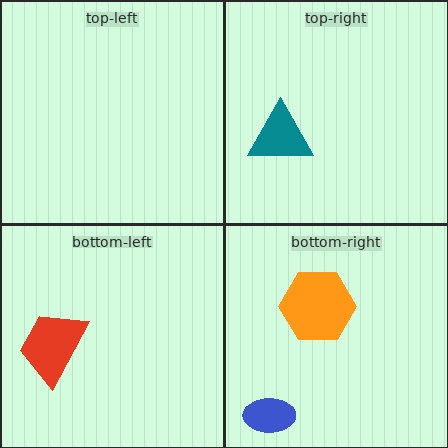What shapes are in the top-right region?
The teal triangle.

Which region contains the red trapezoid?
The bottom-left region.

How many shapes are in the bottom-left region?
1.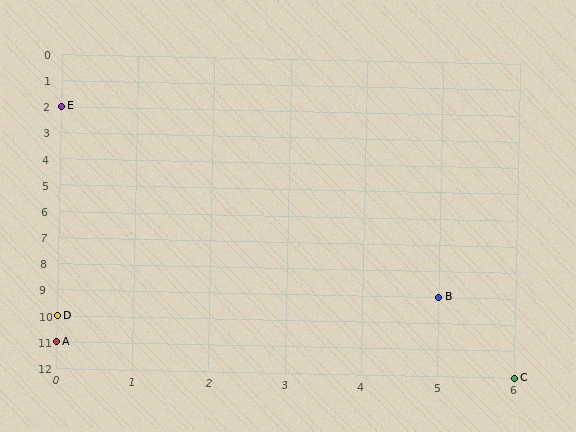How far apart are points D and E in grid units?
Points D and E are 8 rows apart.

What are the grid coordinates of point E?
Point E is at grid coordinates (0, 2).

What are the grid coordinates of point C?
Point C is at grid coordinates (6, 12).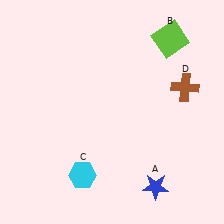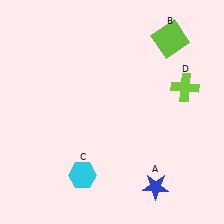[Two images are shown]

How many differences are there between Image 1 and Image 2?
There is 1 difference between the two images.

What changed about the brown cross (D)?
In Image 1, D is brown. In Image 2, it changed to lime.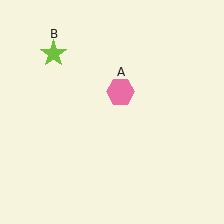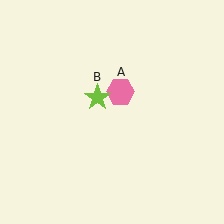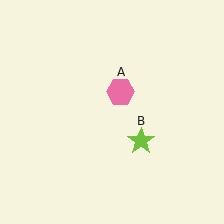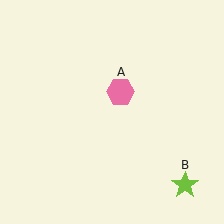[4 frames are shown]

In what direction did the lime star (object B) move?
The lime star (object B) moved down and to the right.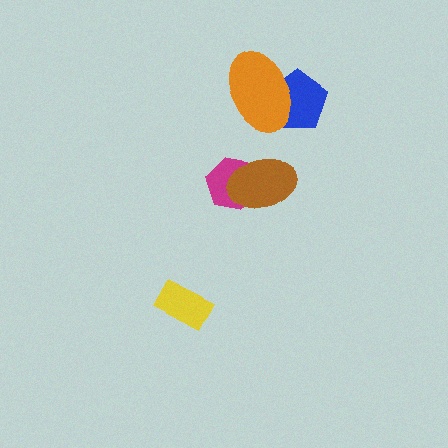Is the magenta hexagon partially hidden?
Yes, it is partially covered by another shape.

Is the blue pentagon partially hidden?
Yes, it is partially covered by another shape.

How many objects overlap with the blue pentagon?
1 object overlaps with the blue pentagon.